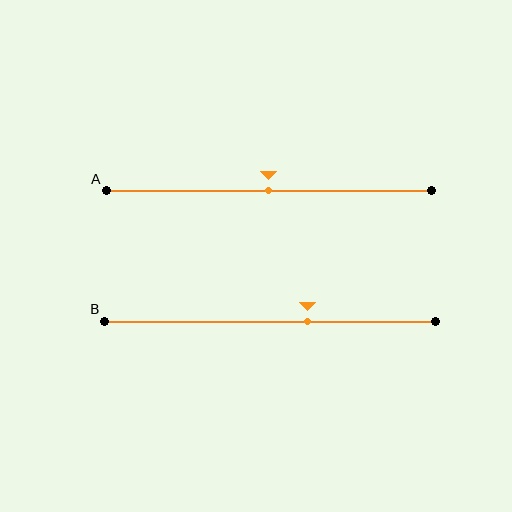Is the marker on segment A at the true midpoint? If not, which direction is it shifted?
Yes, the marker on segment A is at the true midpoint.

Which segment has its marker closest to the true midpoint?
Segment A has its marker closest to the true midpoint.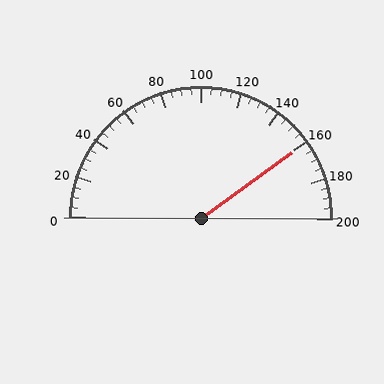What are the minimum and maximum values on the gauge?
The gauge ranges from 0 to 200.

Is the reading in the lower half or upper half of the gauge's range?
The reading is in the upper half of the range (0 to 200).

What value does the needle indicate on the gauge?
The needle indicates approximately 160.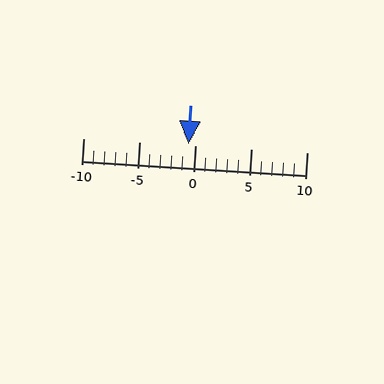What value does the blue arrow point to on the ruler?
The blue arrow points to approximately -1.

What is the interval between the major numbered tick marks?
The major tick marks are spaced 5 units apart.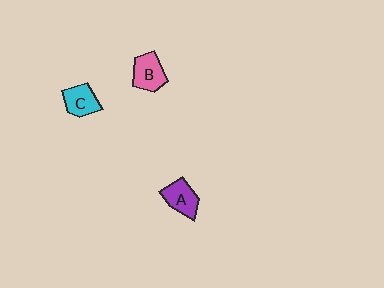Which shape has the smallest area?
Shape C (cyan).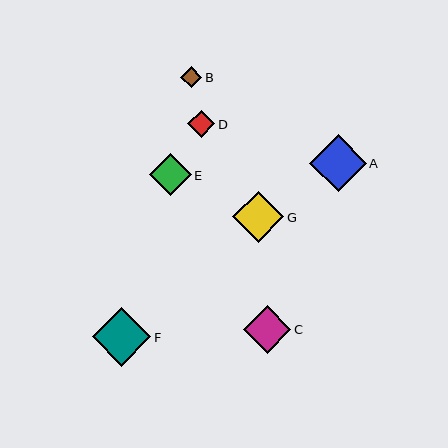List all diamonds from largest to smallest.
From largest to smallest: F, A, G, C, E, D, B.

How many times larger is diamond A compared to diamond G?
Diamond A is approximately 1.1 times the size of diamond G.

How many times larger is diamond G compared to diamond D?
Diamond G is approximately 1.9 times the size of diamond D.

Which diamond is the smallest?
Diamond B is the smallest with a size of approximately 22 pixels.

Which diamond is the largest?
Diamond F is the largest with a size of approximately 59 pixels.